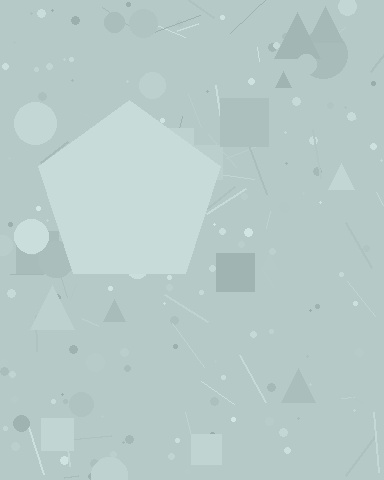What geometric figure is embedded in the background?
A pentagon is embedded in the background.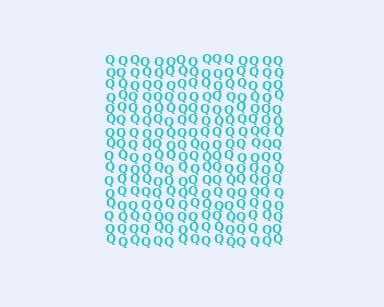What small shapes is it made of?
It is made of small letter Q's.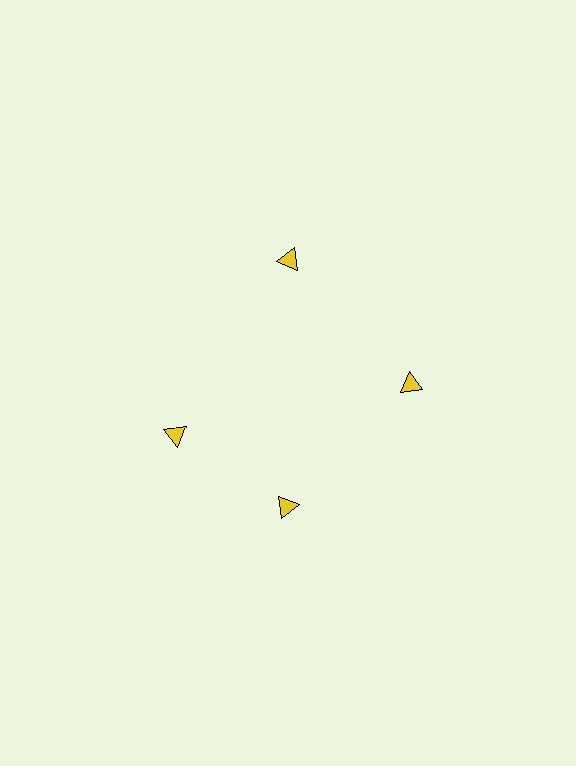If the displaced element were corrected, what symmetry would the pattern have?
It would have 4-fold rotational symmetry — the pattern would map onto itself every 90 degrees.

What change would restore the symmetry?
The symmetry would be restored by rotating it back into even spacing with its neighbors so that all 4 triangles sit at equal angles and equal distance from the center.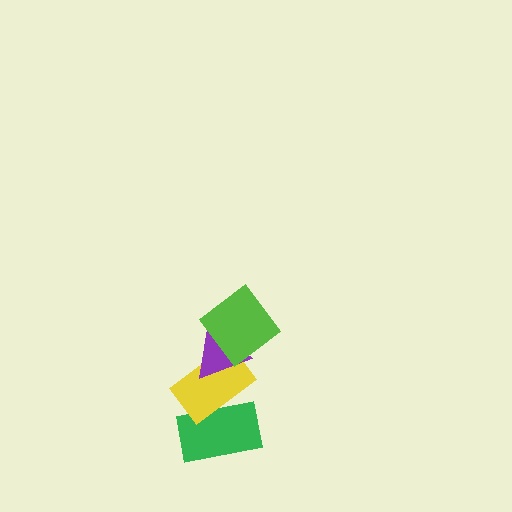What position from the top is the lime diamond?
The lime diamond is 1st from the top.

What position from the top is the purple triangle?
The purple triangle is 2nd from the top.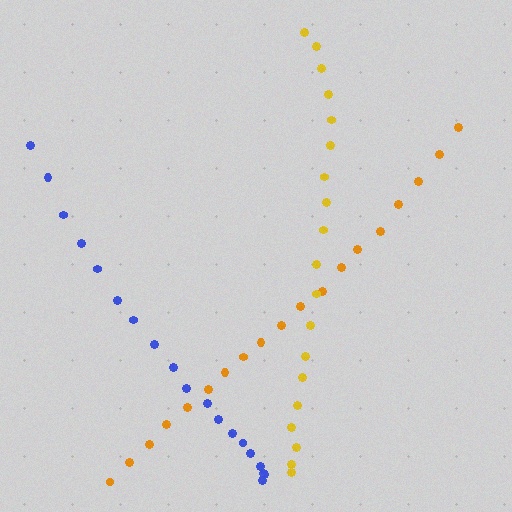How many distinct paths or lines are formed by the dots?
There are 3 distinct paths.